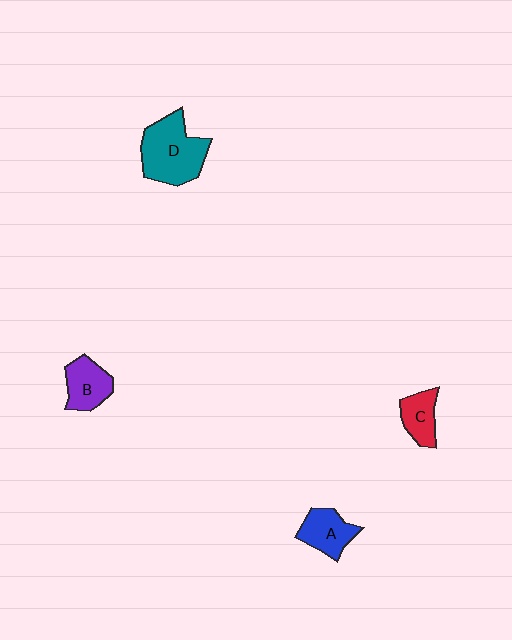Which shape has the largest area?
Shape D (teal).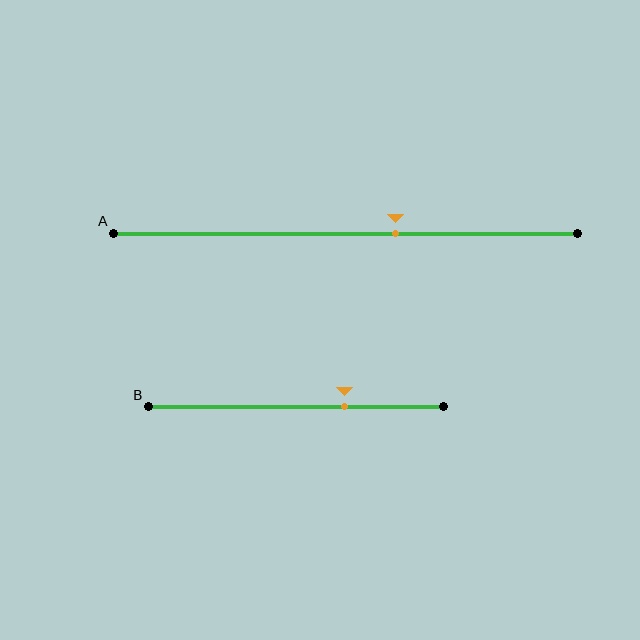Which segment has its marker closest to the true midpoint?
Segment A has its marker closest to the true midpoint.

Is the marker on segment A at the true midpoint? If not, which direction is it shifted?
No, the marker on segment A is shifted to the right by about 11% of the segment length.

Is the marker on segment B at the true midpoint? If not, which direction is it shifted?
No, the marker on segment B is shifted to the right by about 16% of the segment length.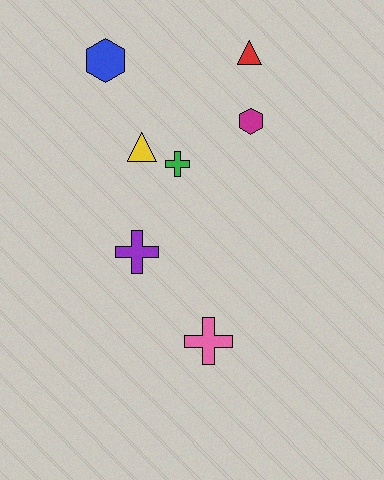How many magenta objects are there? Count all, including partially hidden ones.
There is 1 magenta object.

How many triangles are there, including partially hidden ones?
There are 2 triangles.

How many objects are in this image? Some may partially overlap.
There are 7 objects.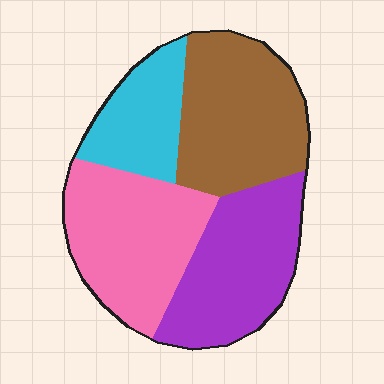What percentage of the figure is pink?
Pink covers 28% of the figure.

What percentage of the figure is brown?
Brown covers about 30% of the figure.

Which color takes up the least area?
Cyan, at roughly 15%.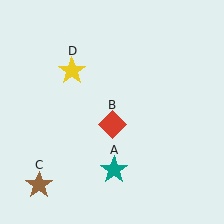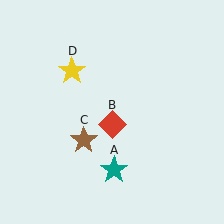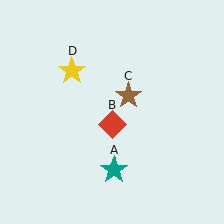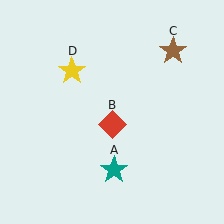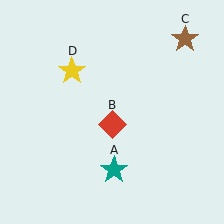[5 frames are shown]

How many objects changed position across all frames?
1 object changed position: brown star (object C).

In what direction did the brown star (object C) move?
The brown star (object C) moved up and to the right.